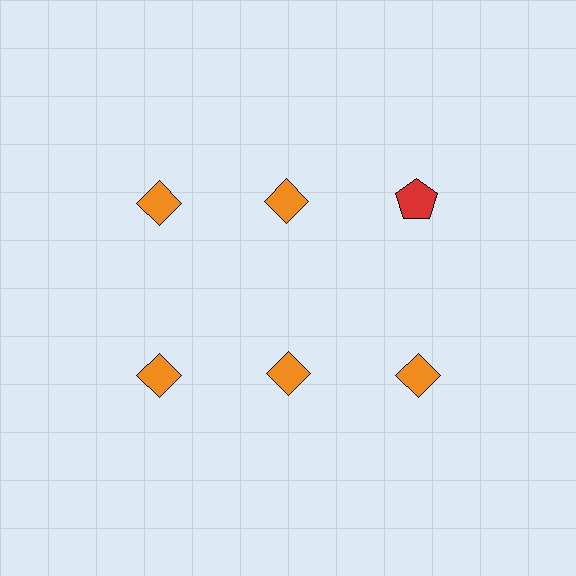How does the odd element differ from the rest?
It differs in both color (red instead of orange) and shape (pentagon instead of diamond).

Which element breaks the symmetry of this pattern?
The red pentagon in the top row, center column breaks the symmetry. All other shapes are orange diamonds.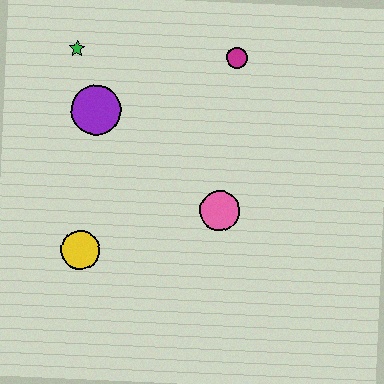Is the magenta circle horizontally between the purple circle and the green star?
No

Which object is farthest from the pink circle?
The green star is farthest from the pink circle.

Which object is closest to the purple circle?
The green star is closest to the purple circle.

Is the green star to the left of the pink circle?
Yes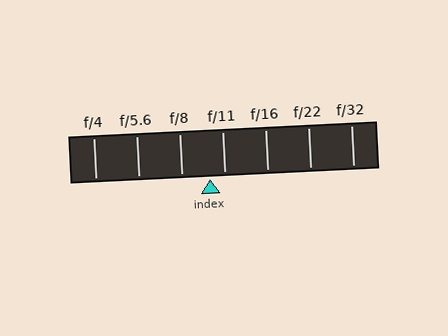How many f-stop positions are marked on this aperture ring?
There are 7 f-stop positions marked.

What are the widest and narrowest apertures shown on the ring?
The widest aperture shown is f/4 and the narrowest is f/32.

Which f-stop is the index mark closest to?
The index mark is closest to f/11.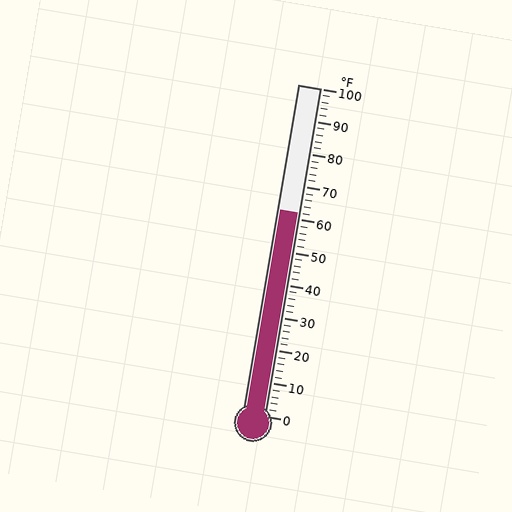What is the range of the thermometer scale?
The thermometer scale ranges from 0°F to 100°F.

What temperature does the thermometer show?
The thermometer shows approximately 62°F.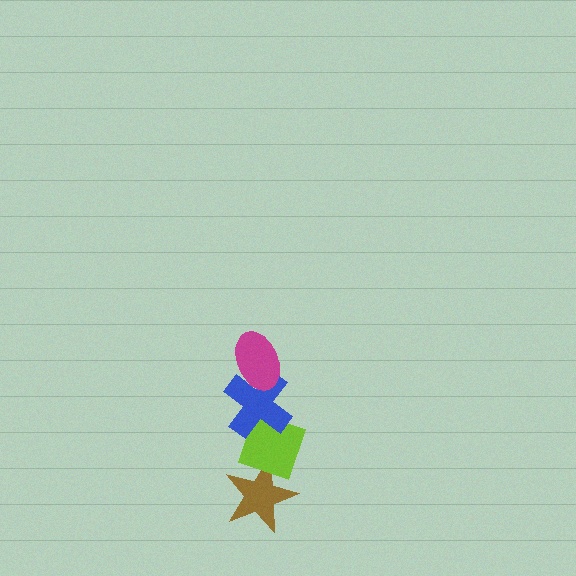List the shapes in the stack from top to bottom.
From top to bottom: the magenta ellipse, the blue cross, the lime diamond, the brown star.